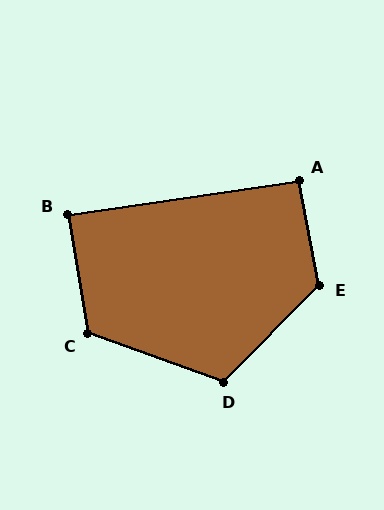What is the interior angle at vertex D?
Approximately 115 degrees (obtuse).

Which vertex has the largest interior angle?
E, at approximately 124 degrees.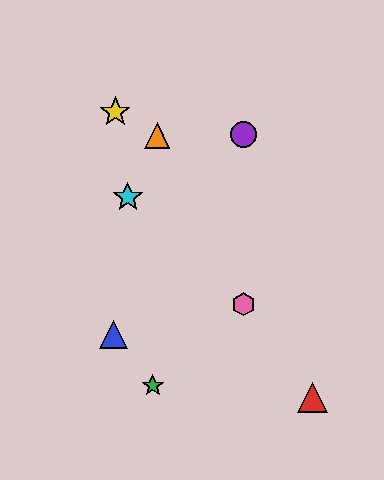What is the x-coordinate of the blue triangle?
The blue triangle is at x≈114.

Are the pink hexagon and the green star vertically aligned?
No, the pink hexagon is at x≈244 and the green star is at x≈153.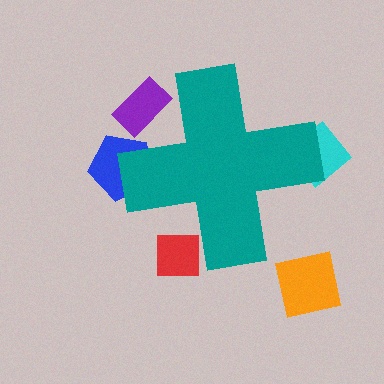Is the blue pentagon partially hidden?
Yes, the blue pentagon is partially hidden behind the teal cross.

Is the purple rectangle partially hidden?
Yes, the purple rectangle is partially hidden behind the teal cross.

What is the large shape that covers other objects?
A teal cross.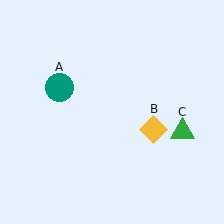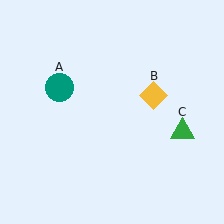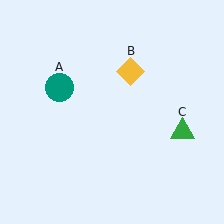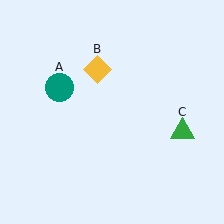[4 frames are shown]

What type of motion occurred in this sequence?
The yellow diamond (object B) rotated counterclockwise around the center of the scene.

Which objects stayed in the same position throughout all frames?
Teal circle (object A) and green triangle (object C) remained stationary.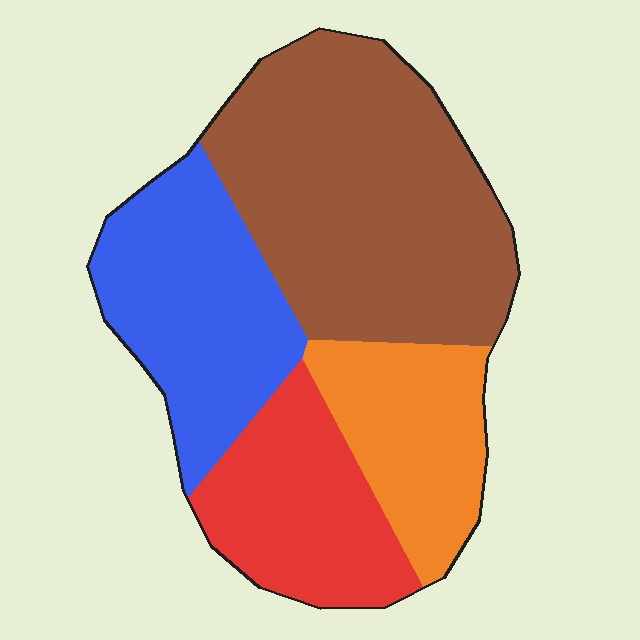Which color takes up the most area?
Brown, at roughly 40%.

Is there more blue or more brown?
Brown.